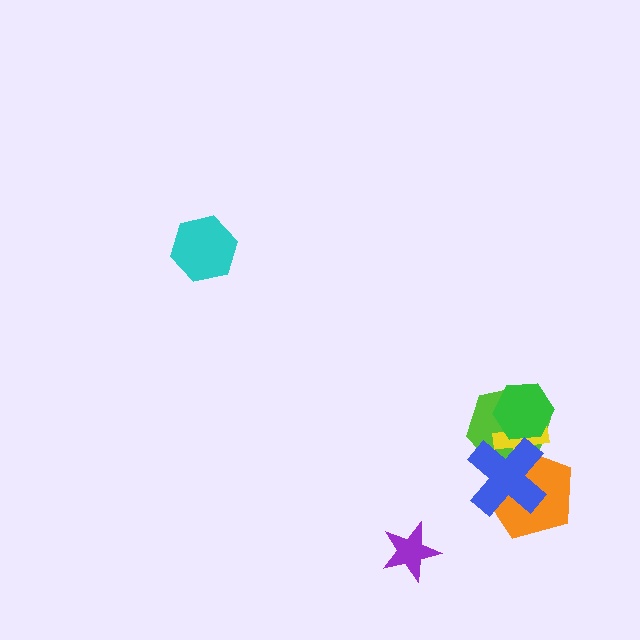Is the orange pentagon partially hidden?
Yes, it is partially covered by another shape.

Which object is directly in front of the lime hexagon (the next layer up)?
The yellow cross is directly in front of the lime hexagon.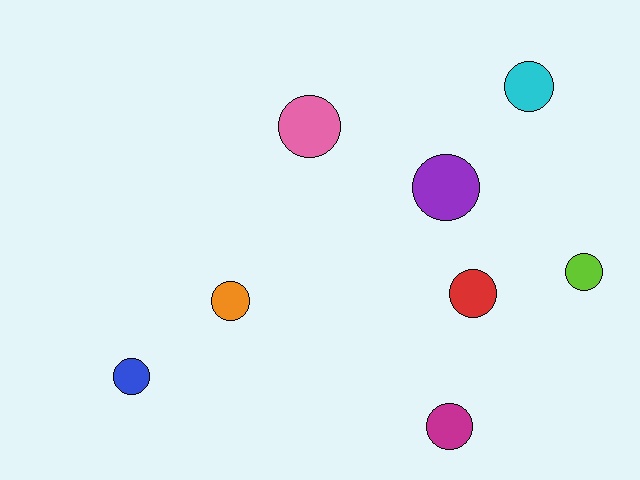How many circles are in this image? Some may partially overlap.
There are 8 circles.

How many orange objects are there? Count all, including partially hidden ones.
There is 1 orange object.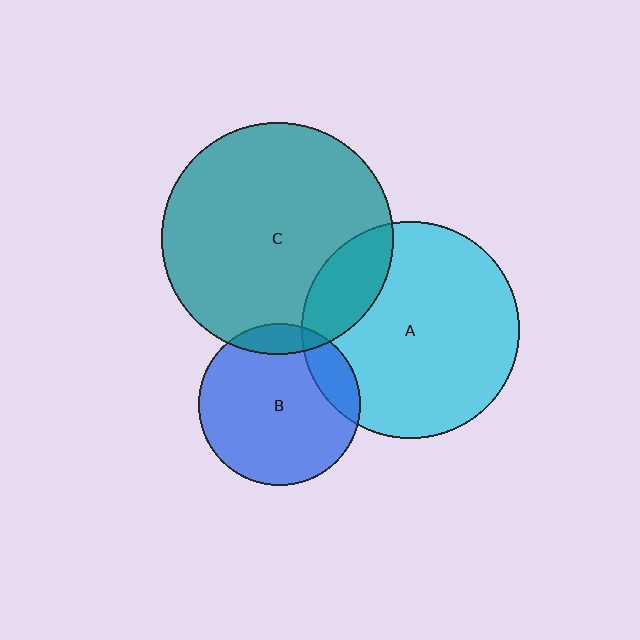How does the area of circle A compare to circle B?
Approximately 1.8 times.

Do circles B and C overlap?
Yes.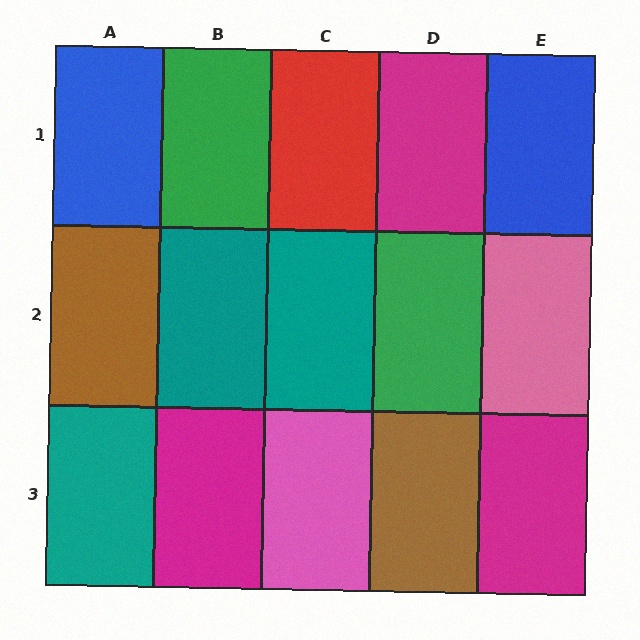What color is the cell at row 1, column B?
Green.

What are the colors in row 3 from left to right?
Teal, magenta, pink, brown, magenta.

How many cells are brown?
2 cells are brown.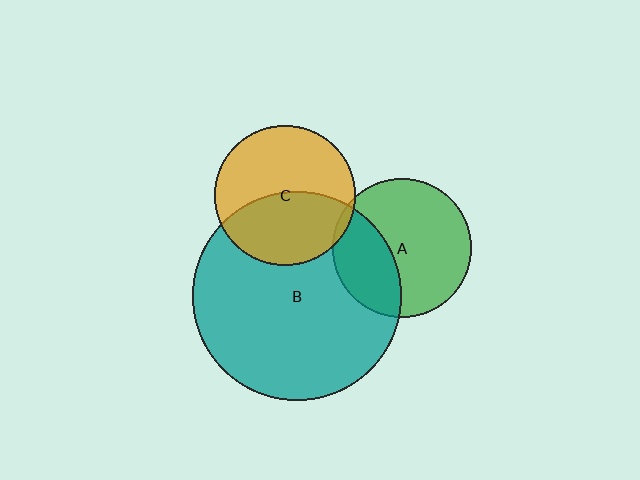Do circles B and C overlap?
Yes.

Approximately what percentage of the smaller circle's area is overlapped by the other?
Approximately 45%.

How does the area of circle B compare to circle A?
Approximately 2.3 times.